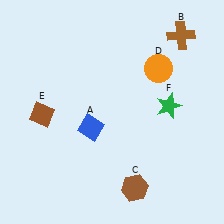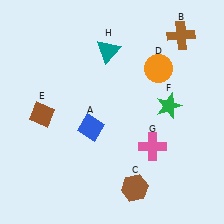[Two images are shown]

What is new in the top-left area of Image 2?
A teal triangle (H) was added in the top-left area of Image 2.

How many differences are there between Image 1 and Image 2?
There are 2 differences between the two images.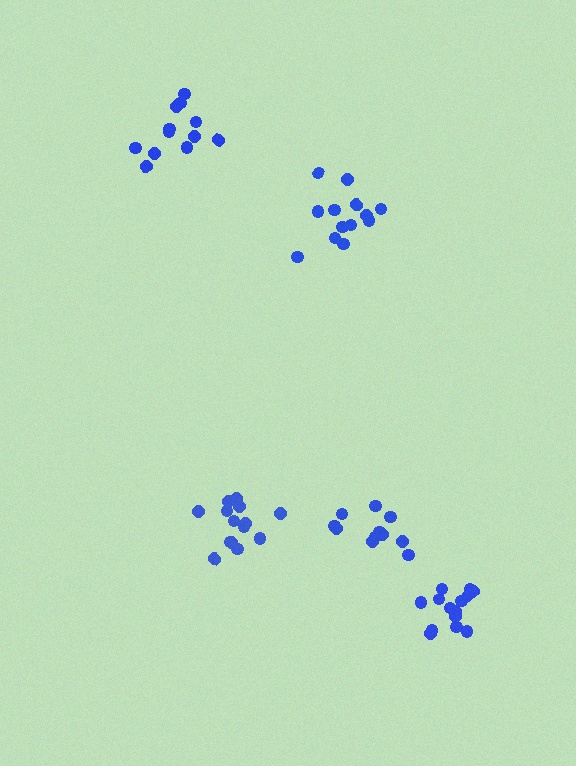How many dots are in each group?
Group 1: 13 dots, Group 2: 10 dots, Group 3: 15 dots, Group 4: 12 dots, Group 5: 14 dots (64 total).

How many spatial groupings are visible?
There are 5 spatial groupings.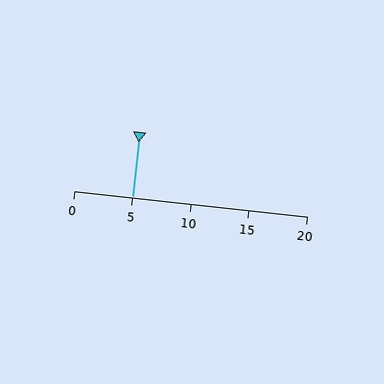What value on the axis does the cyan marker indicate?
The marker indicates approximately 5.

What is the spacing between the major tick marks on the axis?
The major ticks are spaced 5 apart.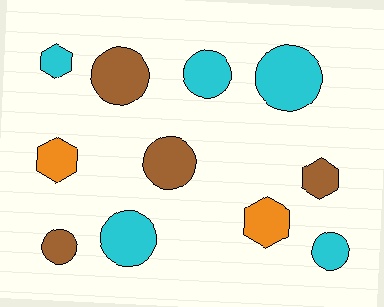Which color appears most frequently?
Cyan, with 5 objects.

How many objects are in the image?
There are 11 objects.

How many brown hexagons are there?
There is 1 brown hexagon.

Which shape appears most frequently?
Circle, with 7 objects.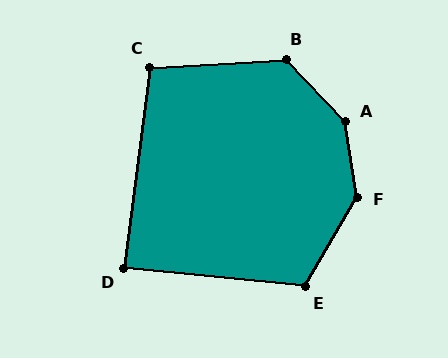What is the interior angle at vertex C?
Approximately 100 degrees (obtuse).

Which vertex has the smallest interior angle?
D, at approximately 88 degrees.